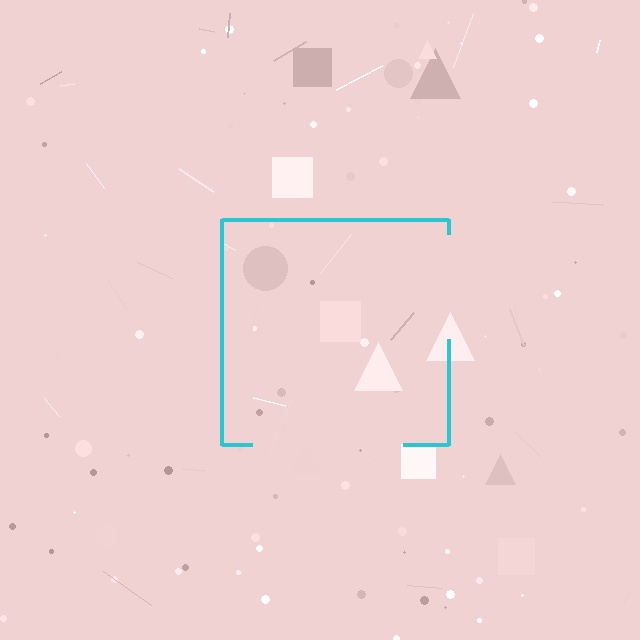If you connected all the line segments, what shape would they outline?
They would outline a square.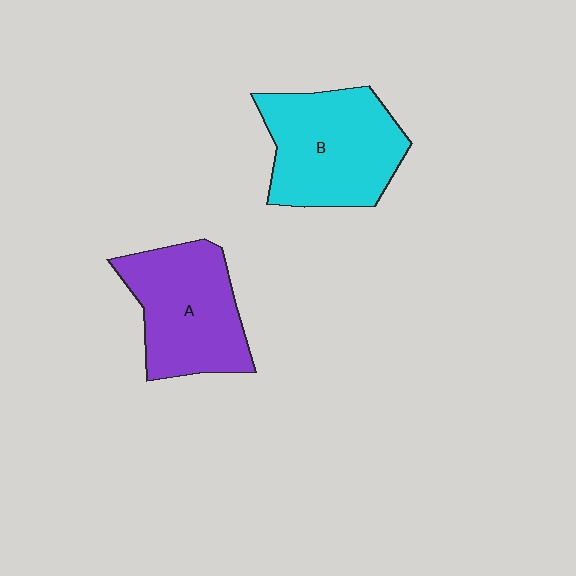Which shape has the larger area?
Shape B (cyan).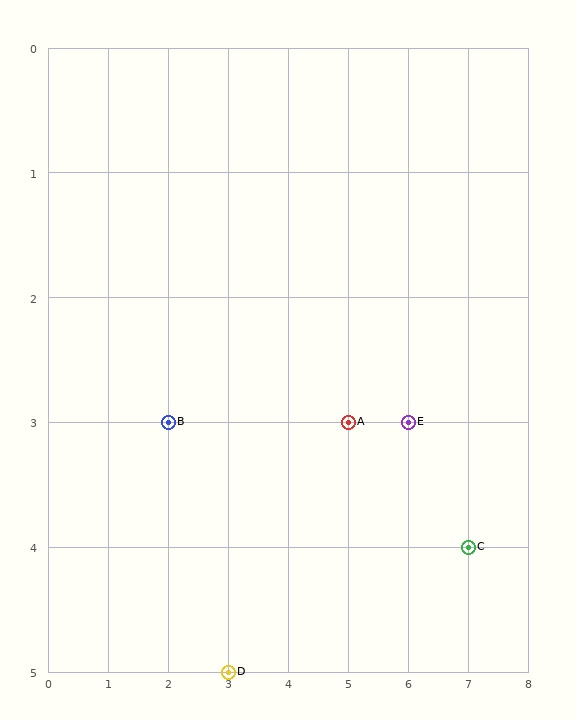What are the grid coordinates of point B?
Point B is at grid coordinates (2, 3).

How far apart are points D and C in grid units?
Points D and C are 4 columns and 1 row apart (about 4.1 grid units diagonally).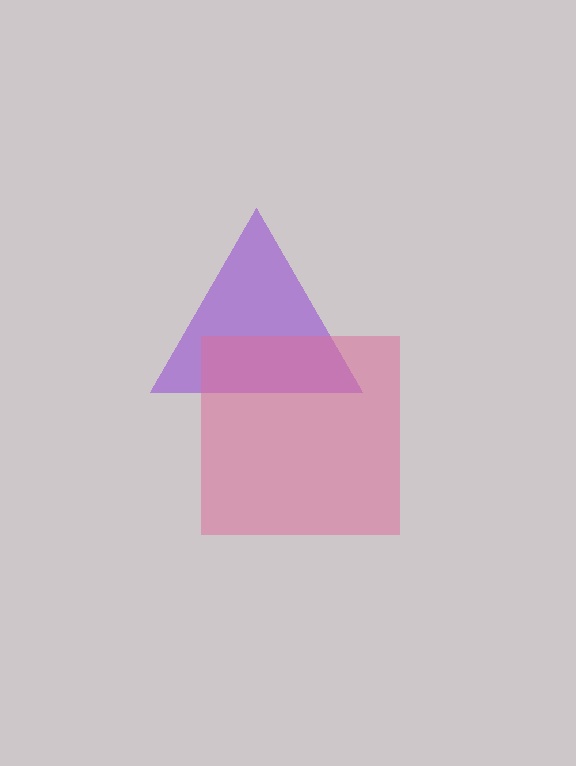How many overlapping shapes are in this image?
There are 2 overlapping shapes in the image.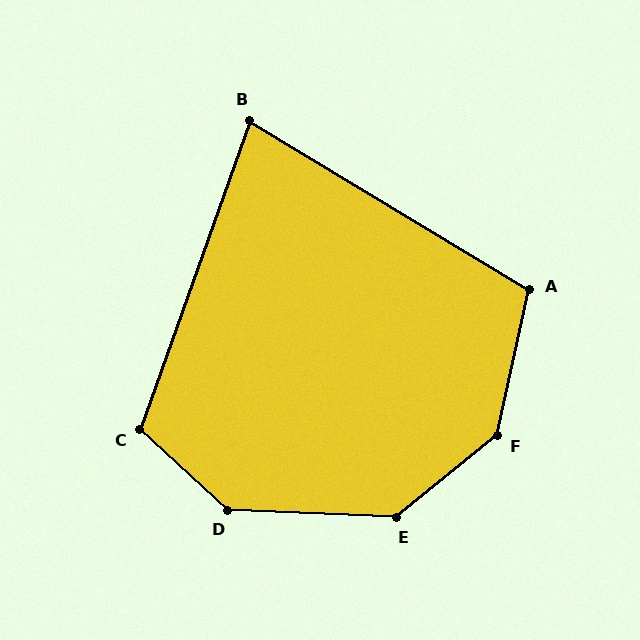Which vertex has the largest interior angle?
F, at approximately 141 degrees.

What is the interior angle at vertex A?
Approximately 109 degrees (obtuse).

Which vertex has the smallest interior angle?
B, at approximately 78 degrees.